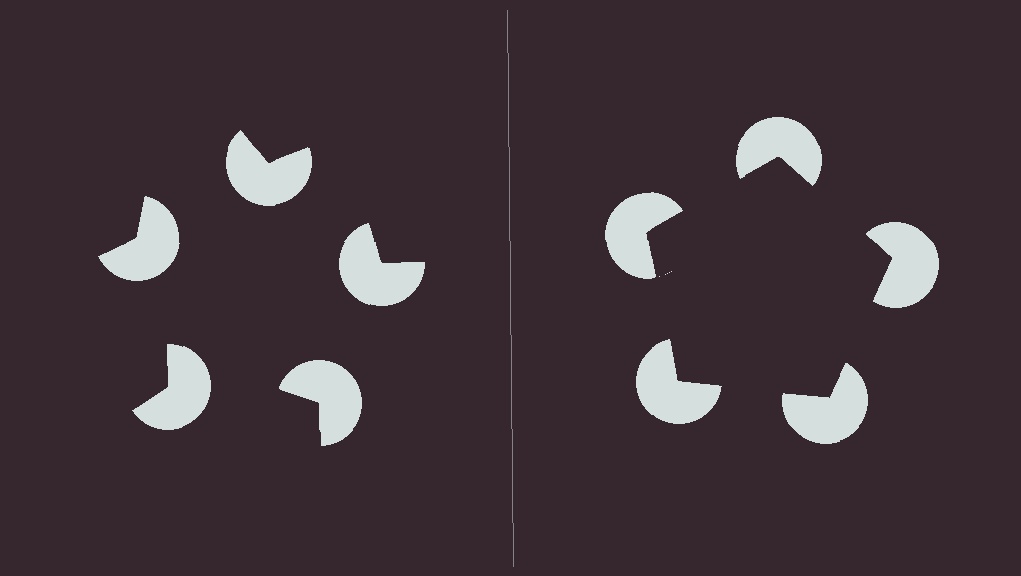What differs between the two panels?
The pac-man discs are positioned identically on both sides; only the wedge orientations differ. On the right they align to a pentagon; on the left they are misaligned.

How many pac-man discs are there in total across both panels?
10 — 5 on each side.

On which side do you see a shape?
An illusory pentagon appears on the right side. On the left side the wedge cuts are rotated, so no coherent shape forms.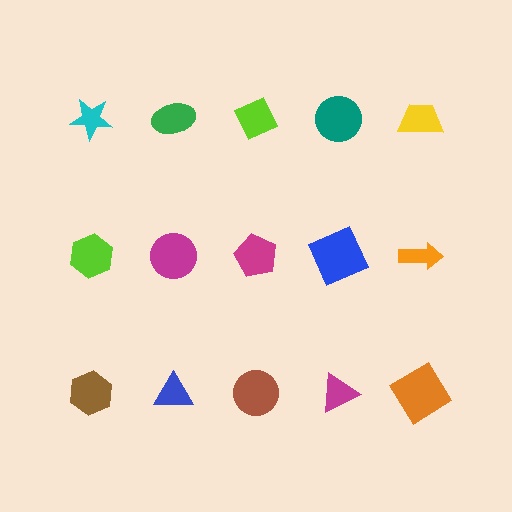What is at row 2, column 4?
A blue square.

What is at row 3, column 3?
A brown circle.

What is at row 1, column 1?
A cyan star.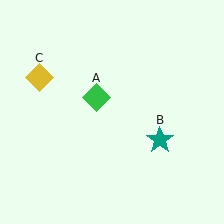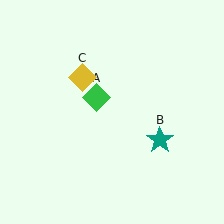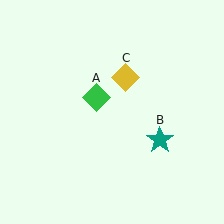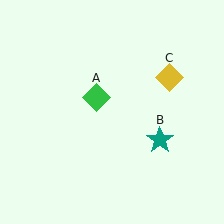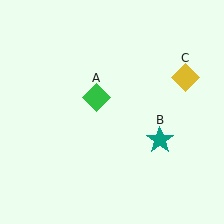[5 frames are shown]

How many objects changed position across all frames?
1 object changed position: yellow diamond (object C).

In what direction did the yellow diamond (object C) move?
The yellow diamond (object C) moved right.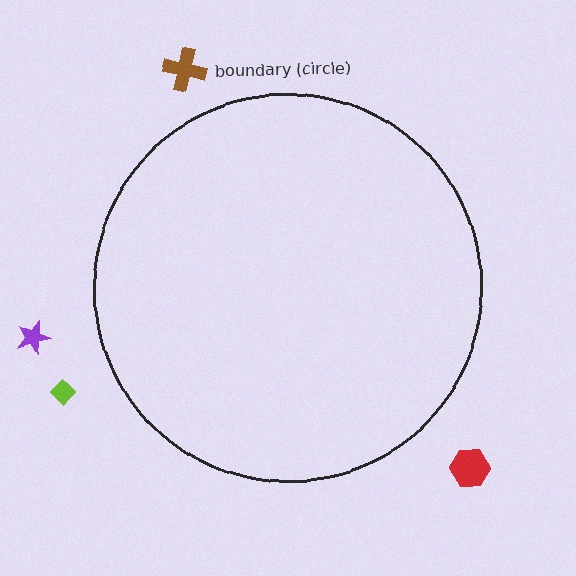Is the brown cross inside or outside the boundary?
Outside.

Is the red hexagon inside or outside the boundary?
Outside.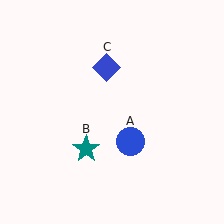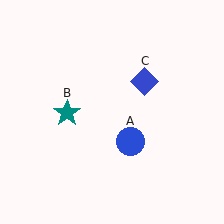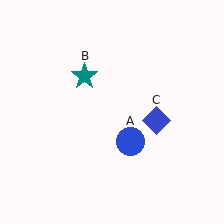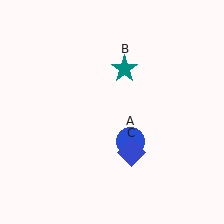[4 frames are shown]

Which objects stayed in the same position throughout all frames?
Blue circle (object A) remained stationary.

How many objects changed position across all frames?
2 objects changed position: teal star (object B), blue diamond (object C).